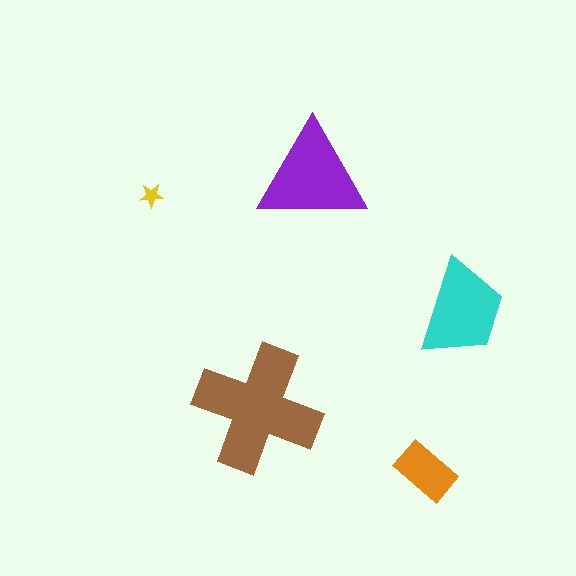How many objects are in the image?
There are 5 objects in the image.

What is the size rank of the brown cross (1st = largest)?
1st.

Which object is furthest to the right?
The cyan trapezoid is rightmost.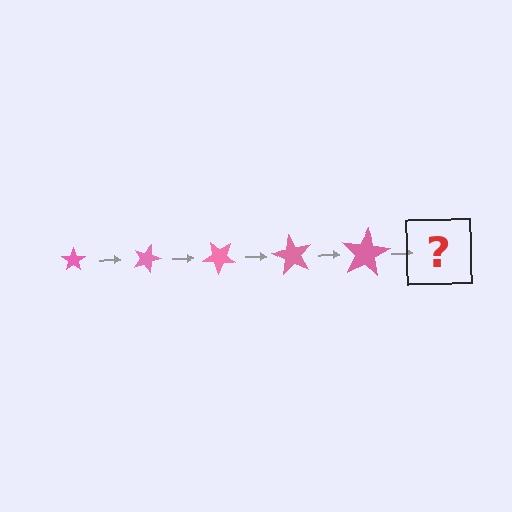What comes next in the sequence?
The next element should be a star, larger than the previous one and rotated 100 degrees from the start.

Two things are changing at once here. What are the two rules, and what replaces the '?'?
The two rules are that the star grows larger each step and it rotates 20 degrees each step. The '?' should be a star, larger than the previous one and rotated 100 degrees from the start.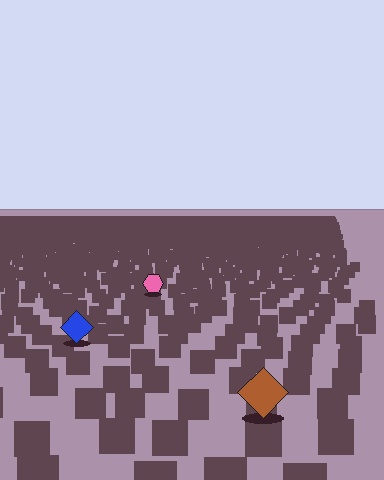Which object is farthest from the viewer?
The pink hexagon is farthest from the viewer. It appears smaller and the ground texture around it is denser.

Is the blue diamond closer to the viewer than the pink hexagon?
Yes. The blue diamond is closer — you can tell from the texture gradient: the ground texture is coarser near it.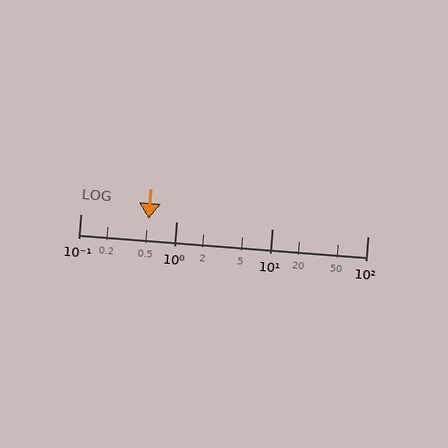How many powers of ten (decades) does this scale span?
The scale spans 3 decades, from 0.1 to 100.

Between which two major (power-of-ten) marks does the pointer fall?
The pointer is between 0.1 and 1.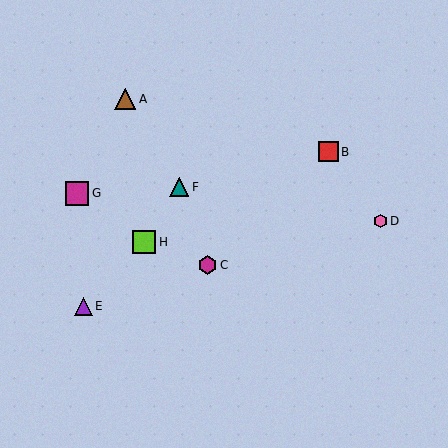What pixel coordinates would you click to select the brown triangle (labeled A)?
Click at (125, 99) to select the brown triangle A.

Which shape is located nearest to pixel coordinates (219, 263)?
The magenta hexagon (labeled C) at (207, 265) is nearest to that location.